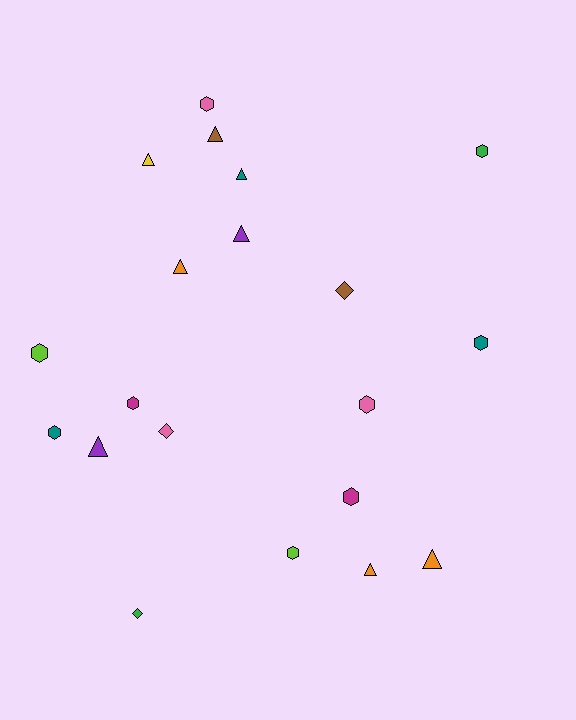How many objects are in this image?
There are 20 objects.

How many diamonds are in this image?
There are 3 diamonds.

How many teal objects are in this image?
There are 3 teal objects.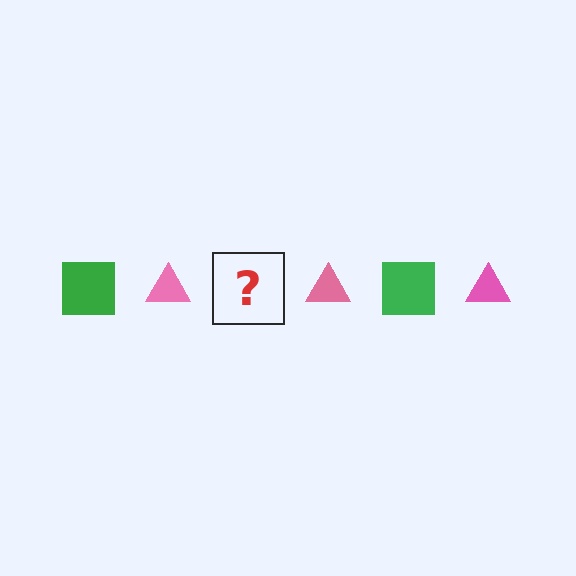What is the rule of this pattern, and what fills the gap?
The rule is that the pattern alternates between green square and pink triangle. The gap should be filled with a green square.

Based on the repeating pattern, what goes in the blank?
The blank should be a green square.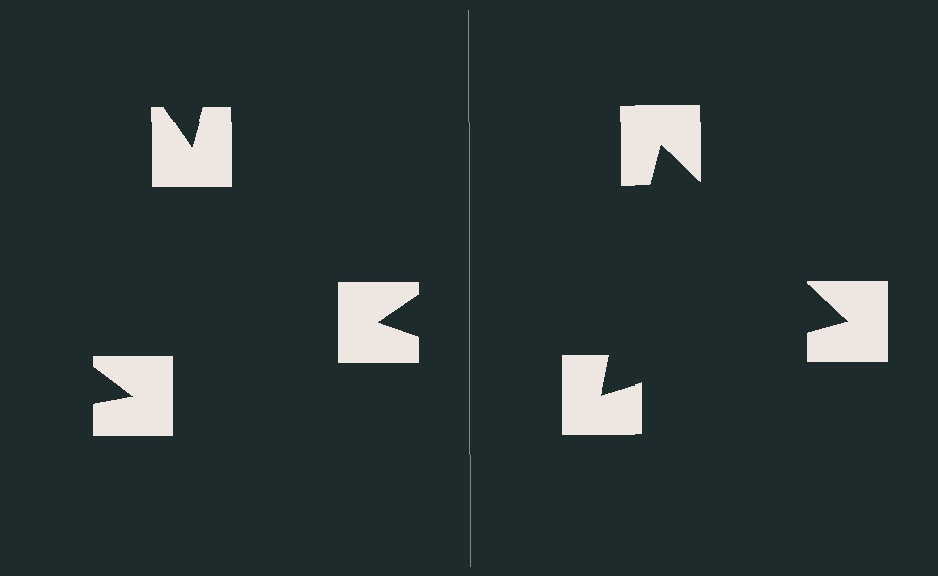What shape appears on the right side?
An illusory triangle.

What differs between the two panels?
The notched squares are positioned identically on both sides; only the wedge orientations differ. On the right they align to a triangle; on the left they are misaligned.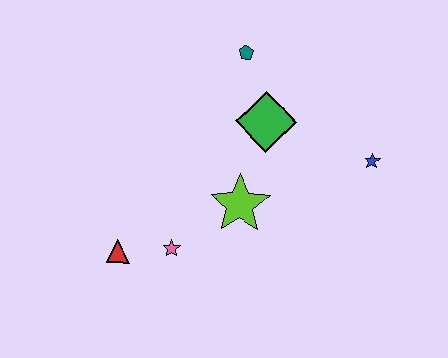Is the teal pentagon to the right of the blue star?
No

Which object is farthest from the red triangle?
The blue star is farthest from the red triangle.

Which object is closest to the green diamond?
The teal pentagon is closest to the green diamond.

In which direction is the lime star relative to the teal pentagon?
The lime star is below the teal pentagon.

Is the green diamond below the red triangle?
No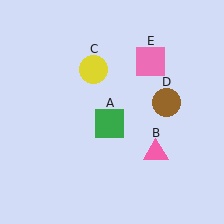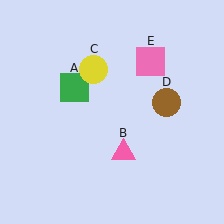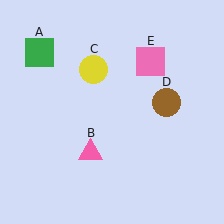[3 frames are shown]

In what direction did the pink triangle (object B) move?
The pink triangle (object B) moved left.